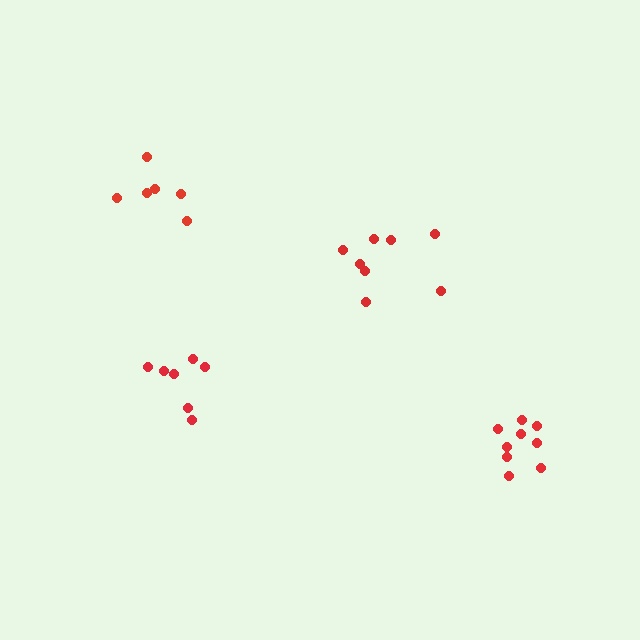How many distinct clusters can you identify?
There are 4 distinct clusters.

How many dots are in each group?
Group 1: 7 dots, Group 2: 8 dots, Group 3: 6 dots, Group 4: 9 dots (30 total).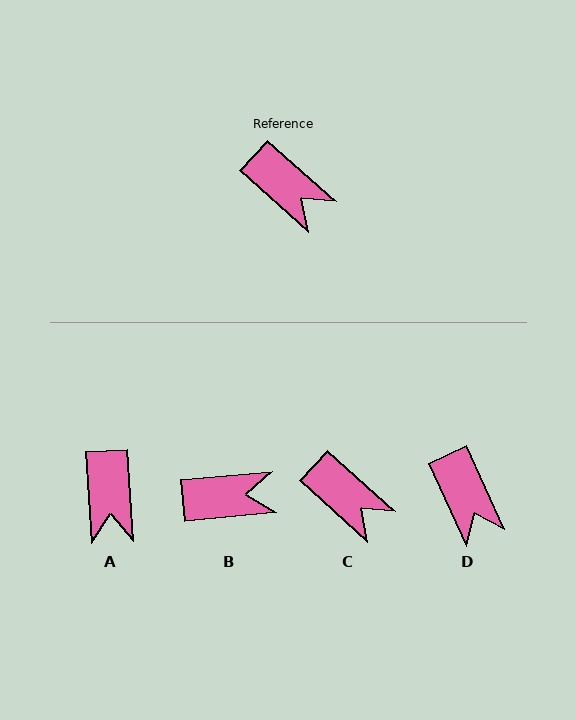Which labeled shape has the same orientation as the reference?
C.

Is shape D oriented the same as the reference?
No, it is off by about 23 degrees.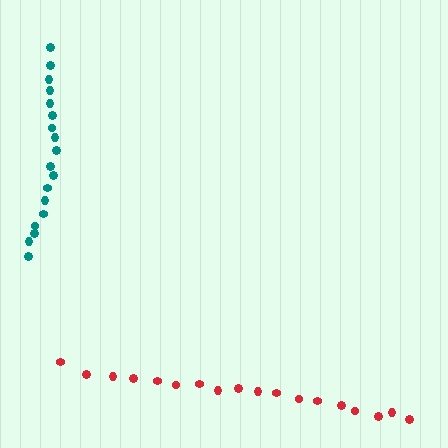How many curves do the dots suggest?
There are 2 distinct paths.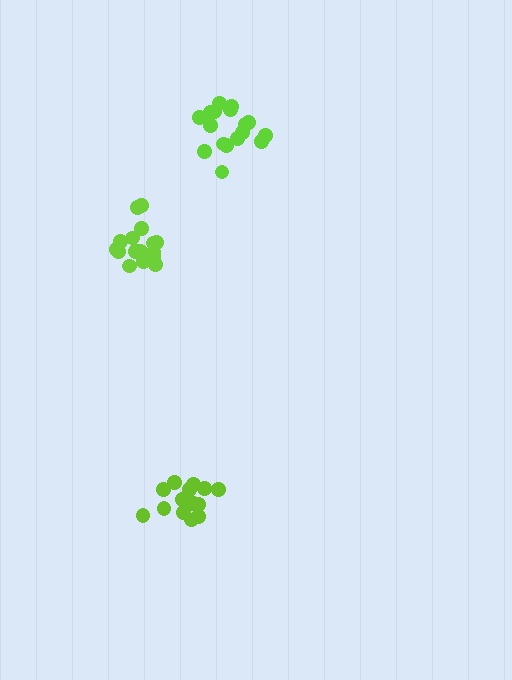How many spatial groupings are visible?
There are 3 spatial groupings.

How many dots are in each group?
Group 1: 17 dots, Group 2: 14 dots, Group 3: 16 dots (47 total).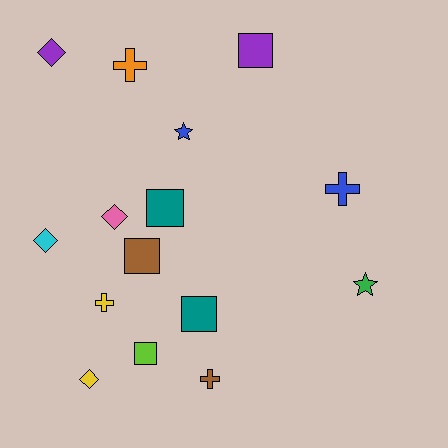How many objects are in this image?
There are 15 objects.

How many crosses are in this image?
There are 4 crosses.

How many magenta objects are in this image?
There are no magenta objects.